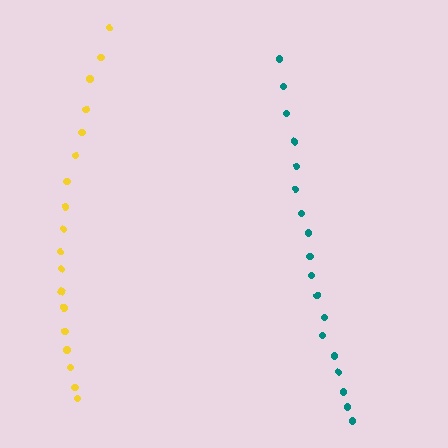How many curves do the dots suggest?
There are 2 distinct paths.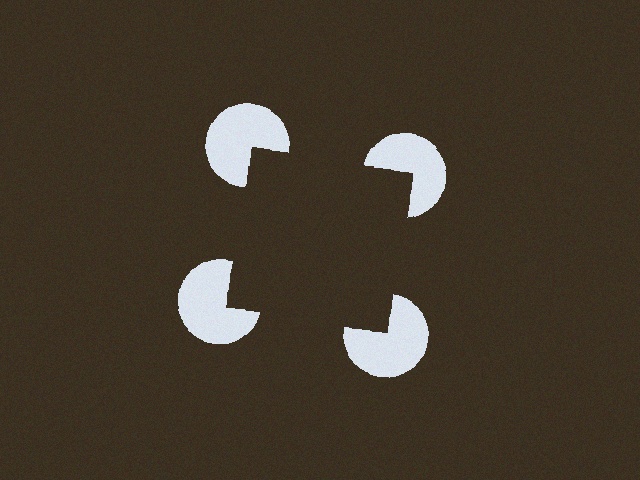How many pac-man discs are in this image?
There are 4 — one at each vertex of the illusory square.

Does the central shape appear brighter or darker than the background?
It typically appears slightly darker than the background, even though no actual brightness change is drawn.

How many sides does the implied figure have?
4 sides.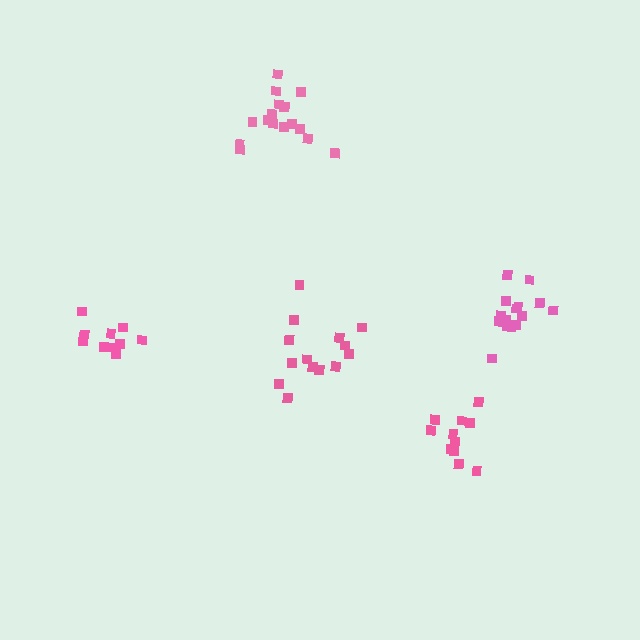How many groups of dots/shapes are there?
There are 5 groups.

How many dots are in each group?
Group 1: 10 dots, Group 2: 11 dots, Group 3: 16 dots, Group 4: 14 dots, Group 5: 16 dots (67 total).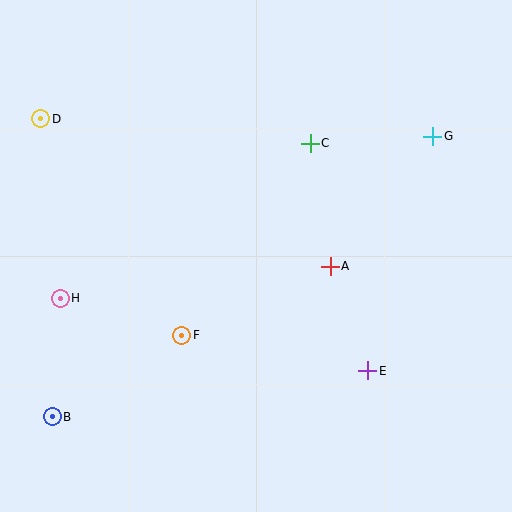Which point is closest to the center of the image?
Point A at (330, 266) is closest to the center.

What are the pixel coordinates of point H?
Point H is at (60, 298).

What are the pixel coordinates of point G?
Point G is at (433, 136).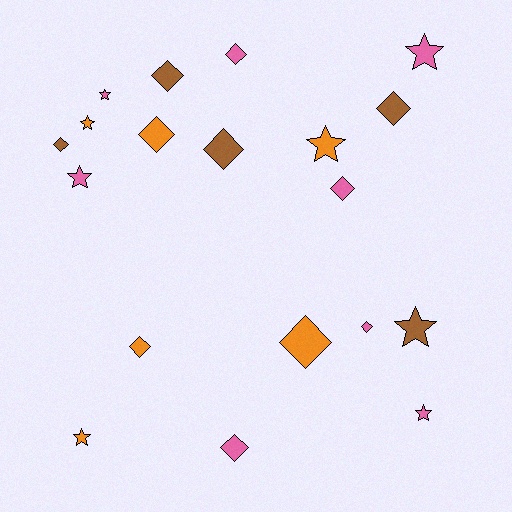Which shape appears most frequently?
Diamond, with 11 objects.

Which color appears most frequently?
Pink, with 8 objects.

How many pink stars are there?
There are 4 pink stars.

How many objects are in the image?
There are 19 objects.